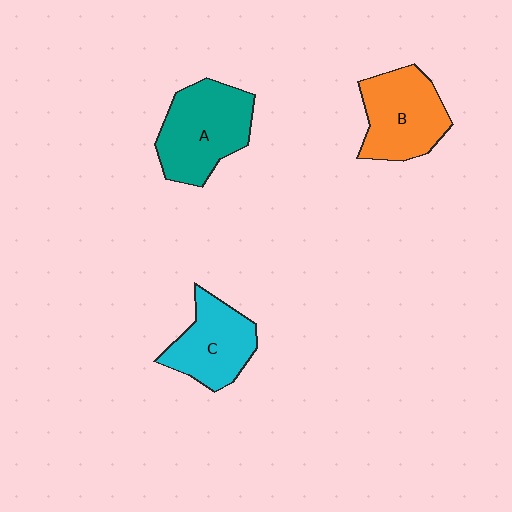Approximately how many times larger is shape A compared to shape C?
Approximately 1.3 times.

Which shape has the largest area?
Shape A (teal).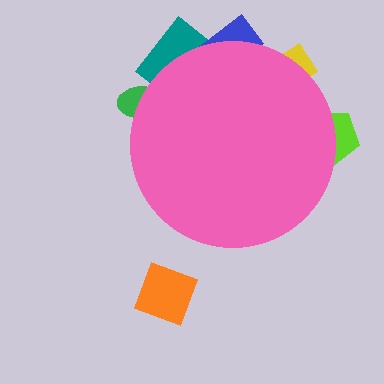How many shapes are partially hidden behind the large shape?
5 shapes are partially hidden.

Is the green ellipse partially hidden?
Yes, the green ellipse is partially hidden behind the pink circle.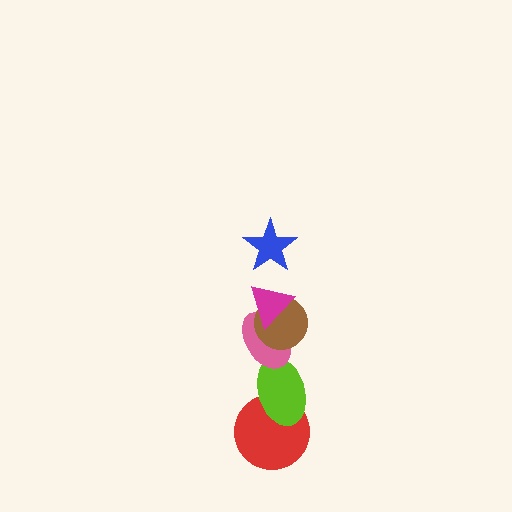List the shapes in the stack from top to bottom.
From top to bottom: the blue star, the magenta triangle, the brown circle, the pink ellipse, the lime ellipse, the red circle.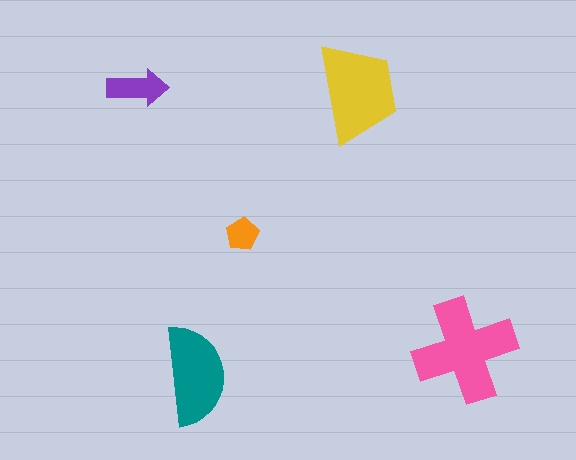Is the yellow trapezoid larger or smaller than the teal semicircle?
Larger.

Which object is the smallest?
The orange pentagon.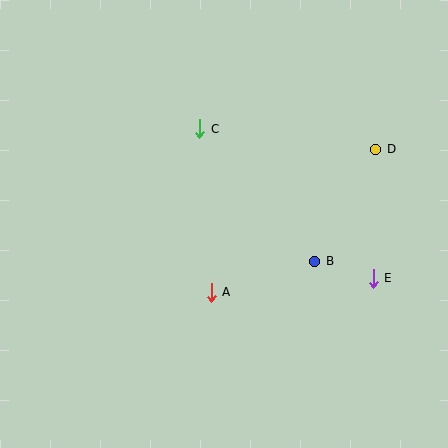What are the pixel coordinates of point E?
Point E is at (373, 278).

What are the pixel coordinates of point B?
Point B is at (315, 261).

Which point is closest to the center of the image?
Point A at (211, 292) is closest to the center.